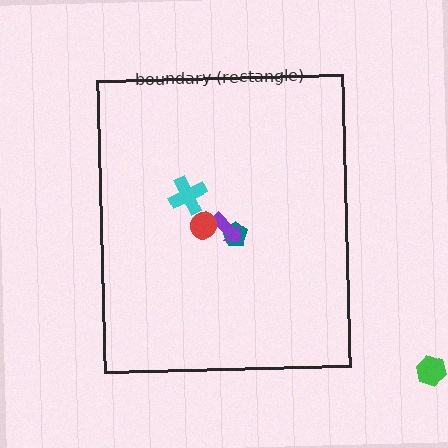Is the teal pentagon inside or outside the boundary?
Inside.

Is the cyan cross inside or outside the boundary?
Inside.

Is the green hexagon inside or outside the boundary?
Outside.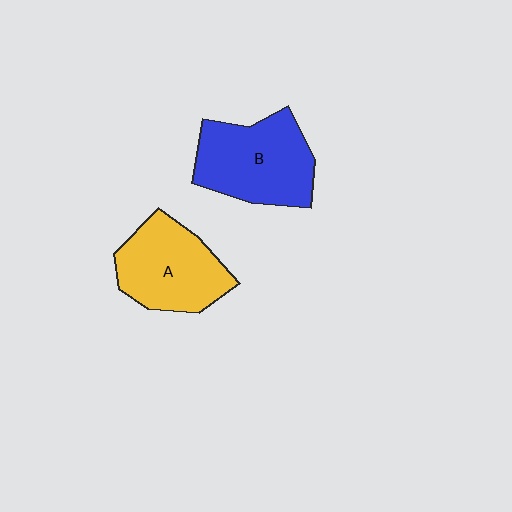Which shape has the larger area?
Shape B (blue).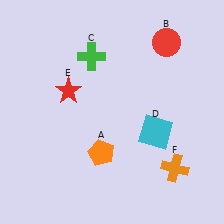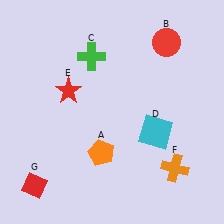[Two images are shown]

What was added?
A red diamond (G) was added in Image 2.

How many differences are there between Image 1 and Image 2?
There is 1 difference between the two images.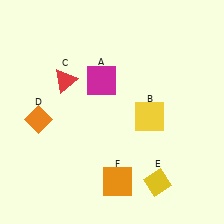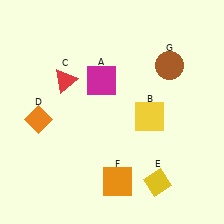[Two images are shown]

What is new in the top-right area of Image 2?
A brown circle (G) was added in the top-right area of Image 2.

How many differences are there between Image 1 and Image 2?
There is 1 difference between the two images.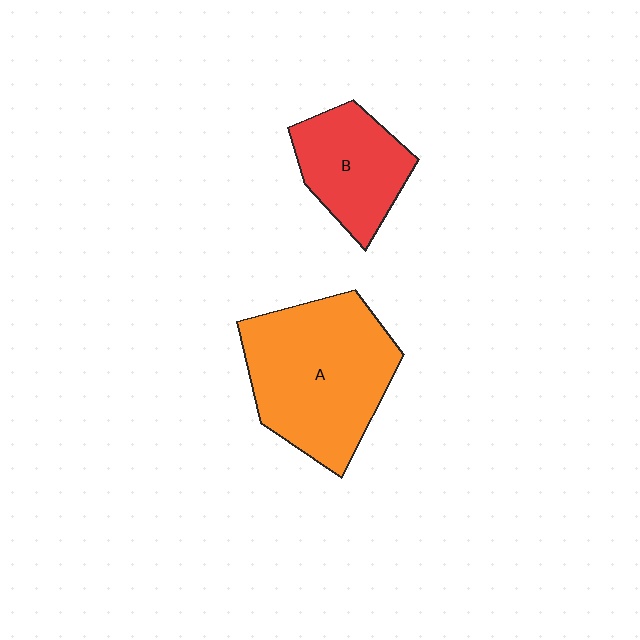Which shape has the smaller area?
Shape B (red).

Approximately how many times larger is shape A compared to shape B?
Approximately 1.8 times.